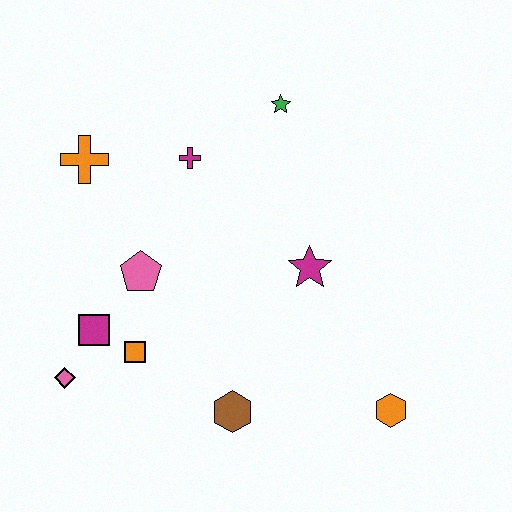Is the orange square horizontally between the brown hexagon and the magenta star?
No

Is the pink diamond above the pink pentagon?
No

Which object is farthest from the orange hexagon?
The orange cross is farthest from the orange hexagon.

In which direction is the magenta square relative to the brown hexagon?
The magenta square is to the left of the brown hexagon.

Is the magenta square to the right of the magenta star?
No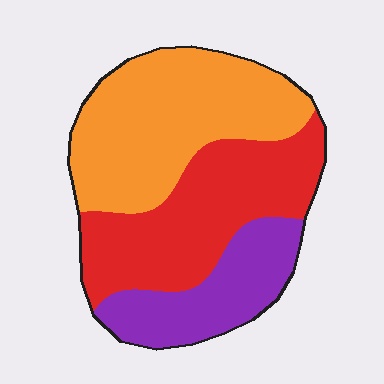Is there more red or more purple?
Red.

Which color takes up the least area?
Purple, at roughly 20%.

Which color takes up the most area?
Orange, at roughly 40%.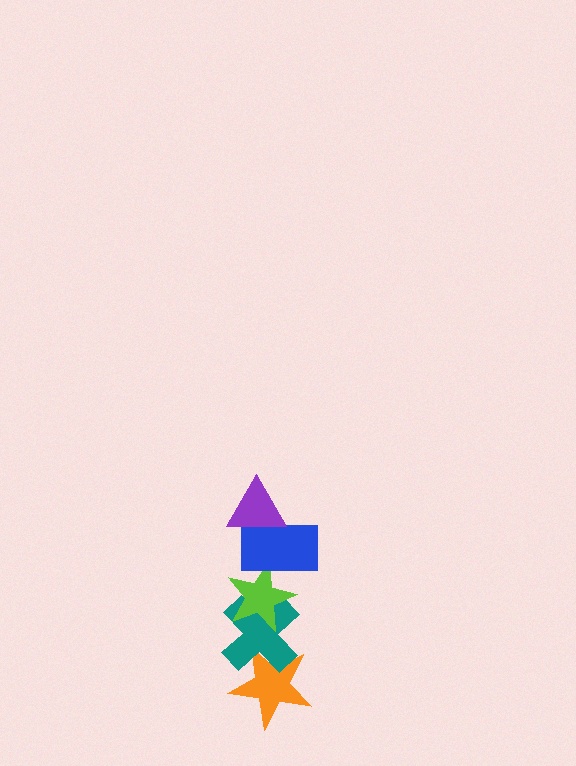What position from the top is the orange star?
The orange star is 5th from the top.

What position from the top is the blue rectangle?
The blue rectangle is 2nd from the top.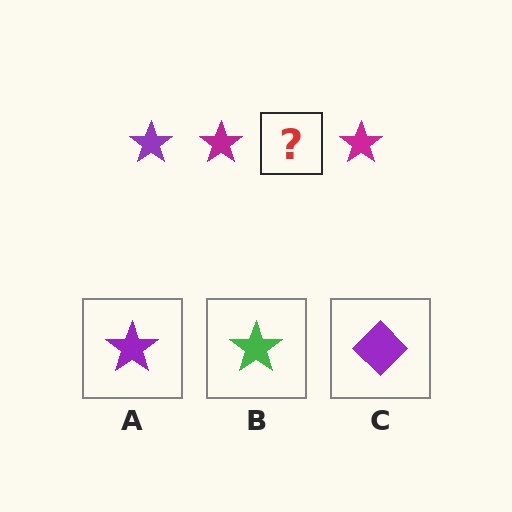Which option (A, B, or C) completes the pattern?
A.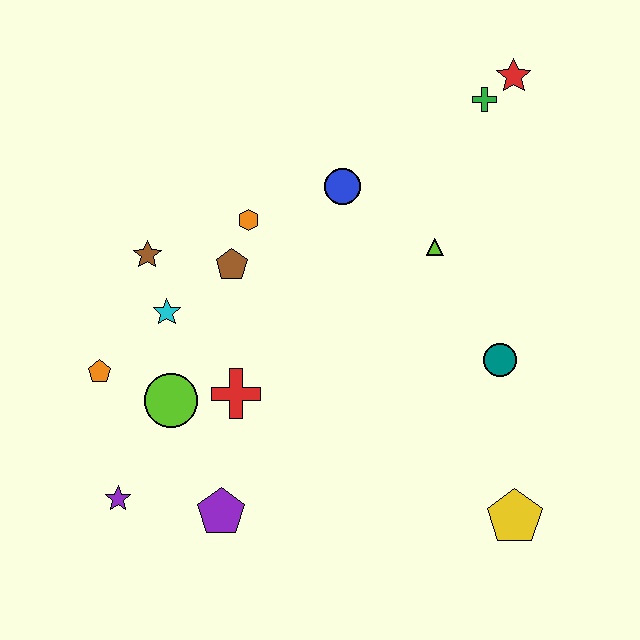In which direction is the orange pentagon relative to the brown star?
The orange pentagon is below the brown star.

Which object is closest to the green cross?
The red star is closest to the green cross.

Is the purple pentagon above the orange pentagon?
No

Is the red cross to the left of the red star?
Yes